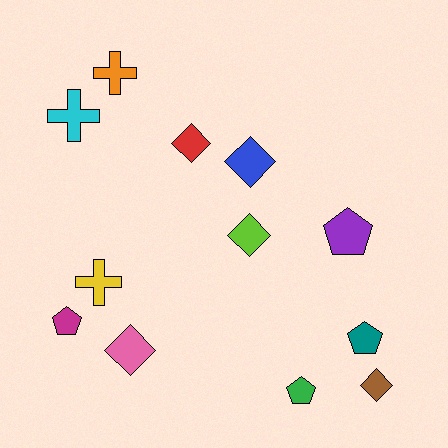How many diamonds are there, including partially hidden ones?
There are 5 diamonds.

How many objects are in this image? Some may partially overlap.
There are 12 objects.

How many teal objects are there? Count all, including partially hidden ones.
There is 1 teal object.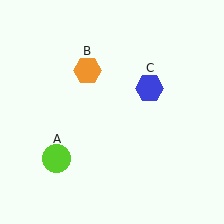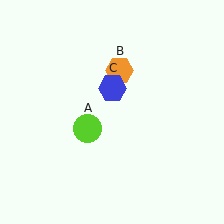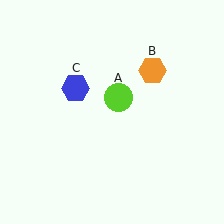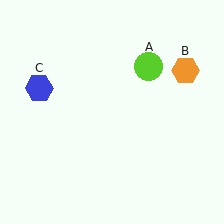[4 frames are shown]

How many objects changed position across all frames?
3 objects changed position: lime circle (object A), orange hexagon (object B), blue hexagon (object C).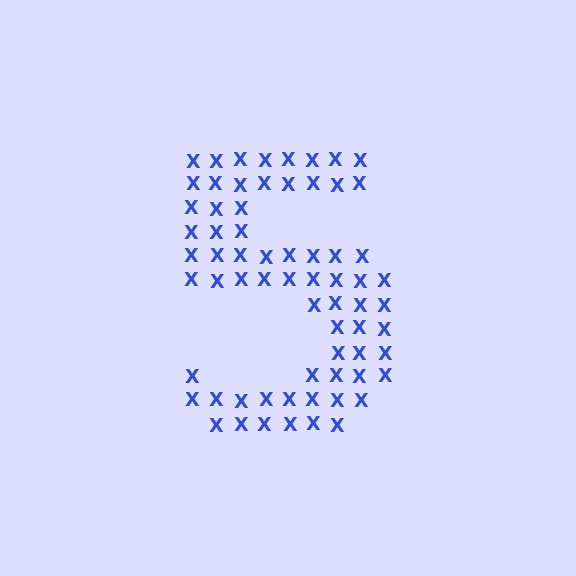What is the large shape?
The large shape is the digit 5.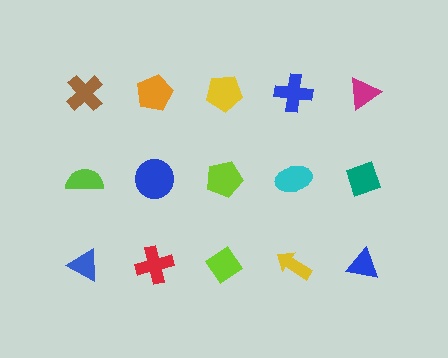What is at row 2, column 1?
A lime semicircle.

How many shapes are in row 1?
5 shapes.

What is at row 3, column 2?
A red cross.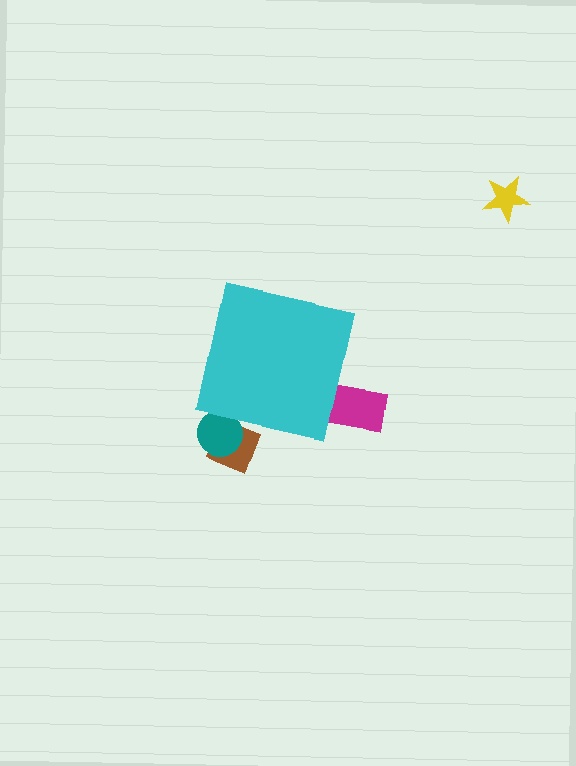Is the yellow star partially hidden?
No, the yellow star is fully visible.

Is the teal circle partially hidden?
Yes, the teal circle is partially hidden behind the cyan square.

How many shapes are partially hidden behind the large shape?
3 shapes are partially hidden.